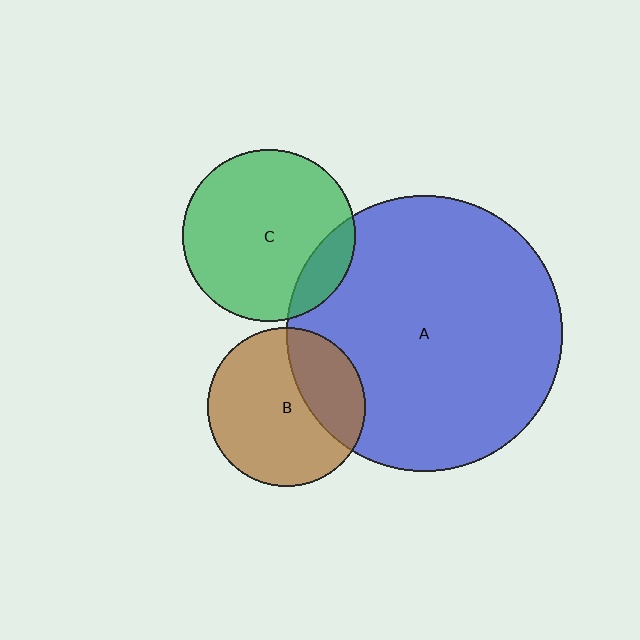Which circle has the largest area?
Circle A (blue).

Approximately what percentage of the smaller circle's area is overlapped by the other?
Approximately 30%.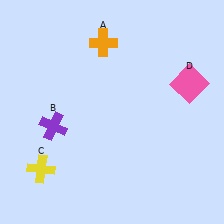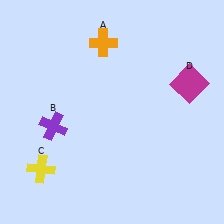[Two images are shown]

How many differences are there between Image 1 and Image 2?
There is 1 difference between the two images.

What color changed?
The square (D) changed from pink in Image 1 to magenta in Image 2.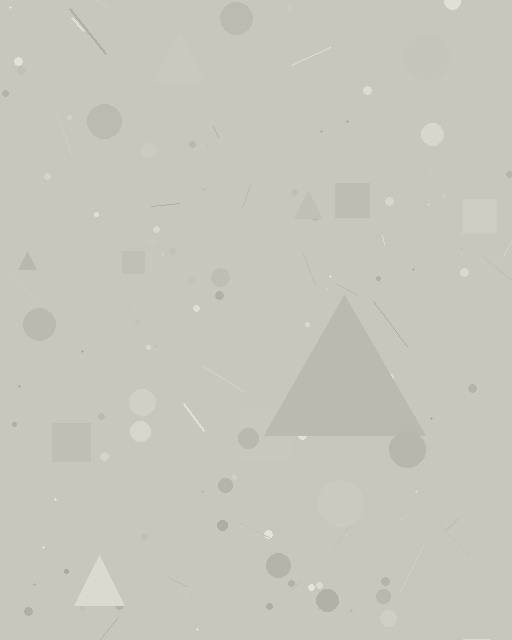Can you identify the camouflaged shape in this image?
The camouflaged shape is a triangle.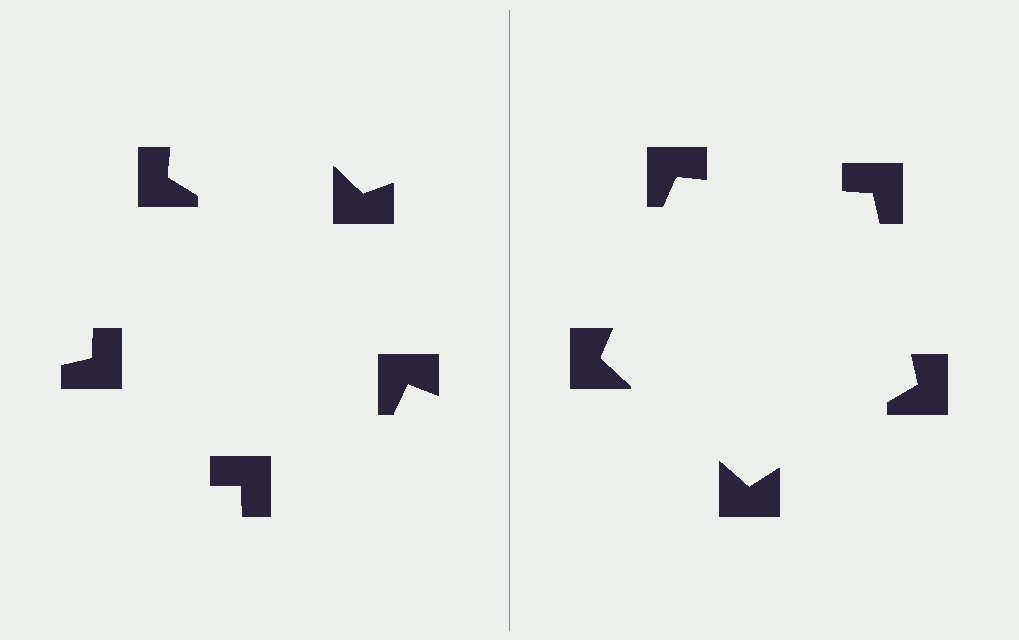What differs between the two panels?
The notched squares are positioned identically on both sides; only the wedge orientations differ. On the right they align to a pentagon; on the left they are misaligned.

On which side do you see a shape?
An illusory pentagon appears on the right side. On the left side the wedge cuts are rotated, so no coherent shape forms.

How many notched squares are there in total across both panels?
10 — 5 on each side.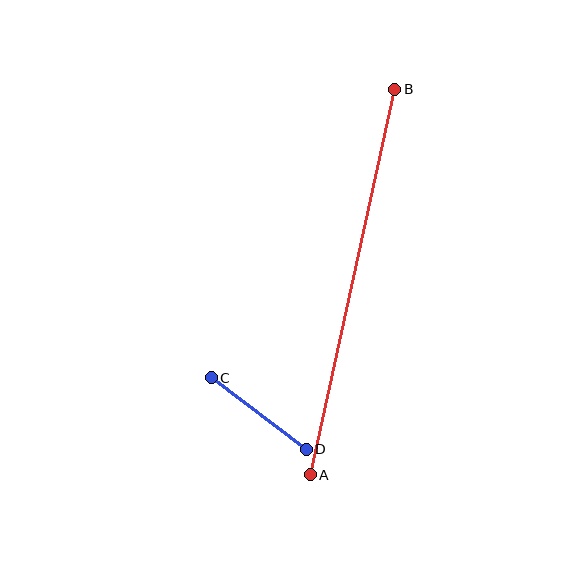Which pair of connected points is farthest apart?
Points A and B are farthest apart.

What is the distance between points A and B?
The distance is approximately 395 pixels.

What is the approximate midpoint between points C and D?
The midpoint is at approximately (259, 414) pixels.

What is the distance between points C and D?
The distance is approximately 119 pixels.